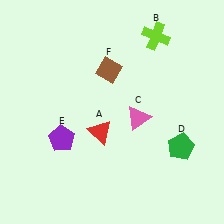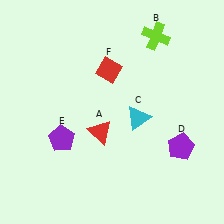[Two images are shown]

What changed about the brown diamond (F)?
In Image 1, F is brown. In Image 2, it changed to red.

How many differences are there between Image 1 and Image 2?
There are 3 differences between the two images.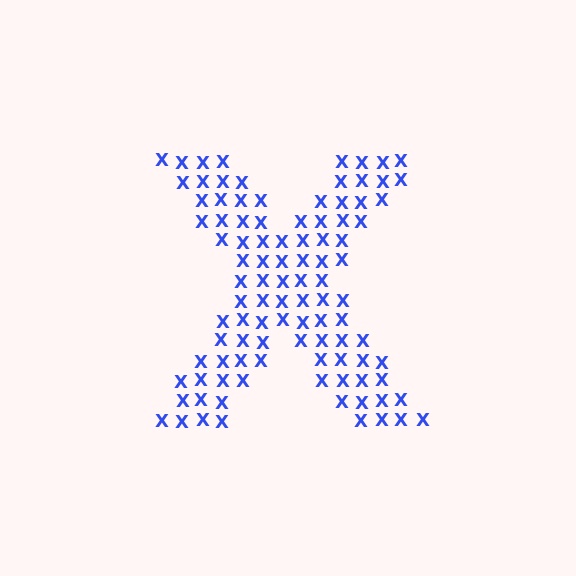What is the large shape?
The large shape is the letter X.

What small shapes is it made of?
It is made of small letter X's.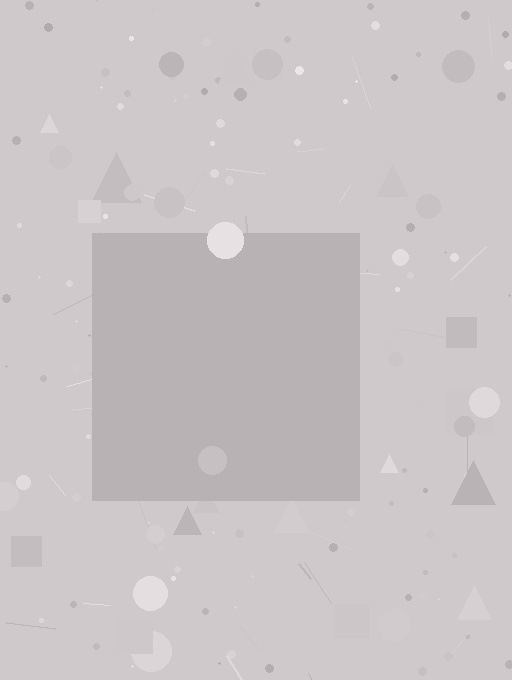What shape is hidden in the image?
A square is hidden in the image.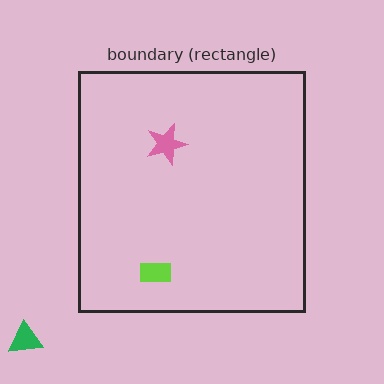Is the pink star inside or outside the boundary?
Inside.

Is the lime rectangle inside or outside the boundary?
Inside.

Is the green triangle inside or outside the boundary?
Outside.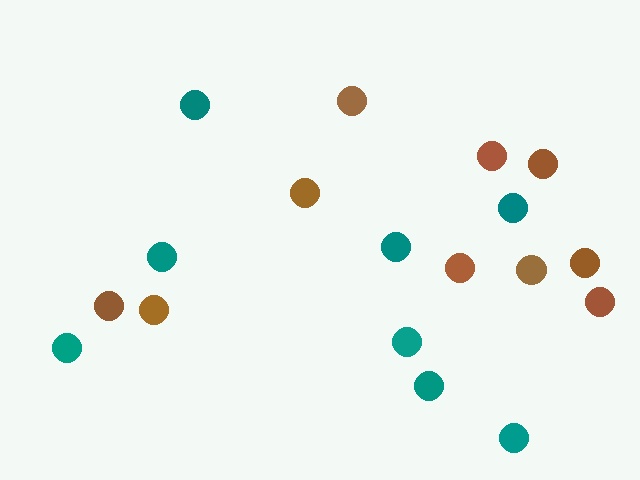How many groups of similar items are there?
There are 2 groups: one group of brown circles (10) and one group of teal circles (8).